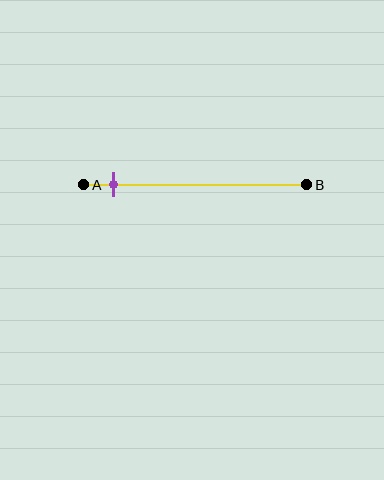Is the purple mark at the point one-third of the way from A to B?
No, the mark is at about 15% from A, not at the 33% one-third point.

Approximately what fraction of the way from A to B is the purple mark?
The purple mark is approximately 15% of the way from A to B.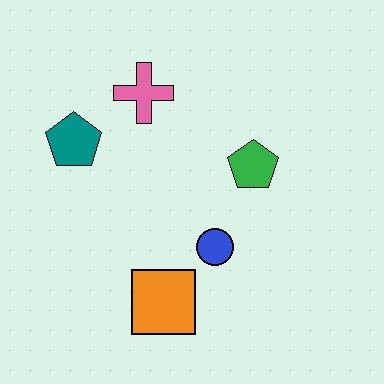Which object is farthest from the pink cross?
The orange square is farthest from the pink cross.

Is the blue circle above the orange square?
Yes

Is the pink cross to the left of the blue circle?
Yes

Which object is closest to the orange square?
The blue circle is closest to the orange square.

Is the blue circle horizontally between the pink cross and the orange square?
No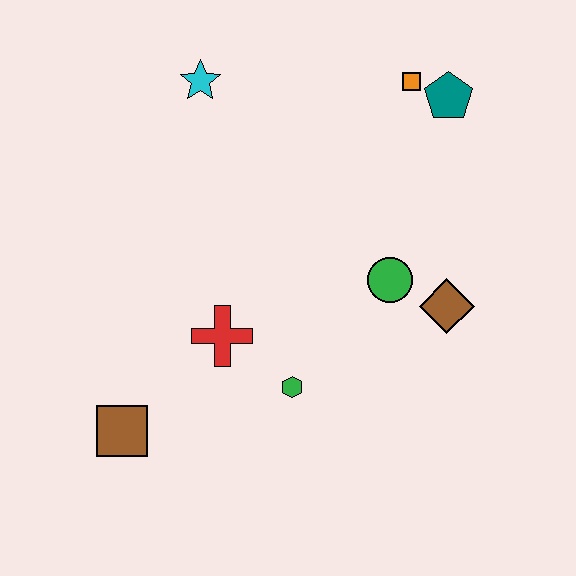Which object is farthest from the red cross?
The teal pentagon is farthest from the red cross.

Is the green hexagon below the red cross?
Yes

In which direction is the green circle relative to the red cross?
The green circle is to the right of the red cross.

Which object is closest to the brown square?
The red cross is closest to the brown square.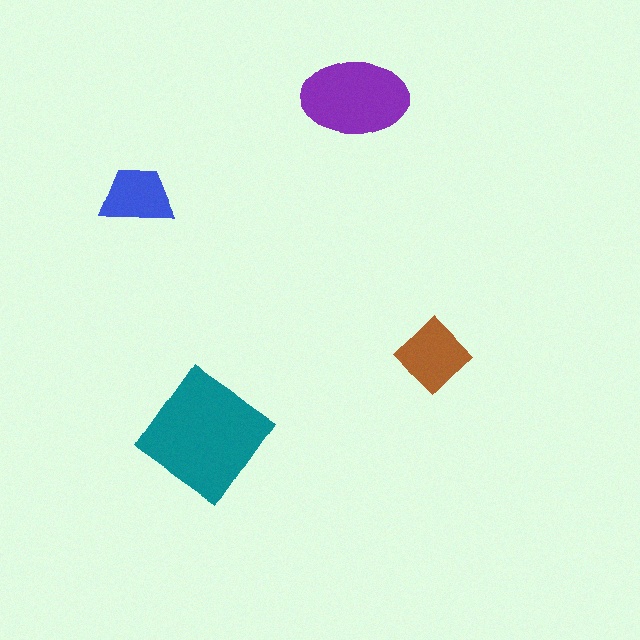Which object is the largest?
The teal diamond.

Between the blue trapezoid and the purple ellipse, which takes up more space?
The purple ellipse.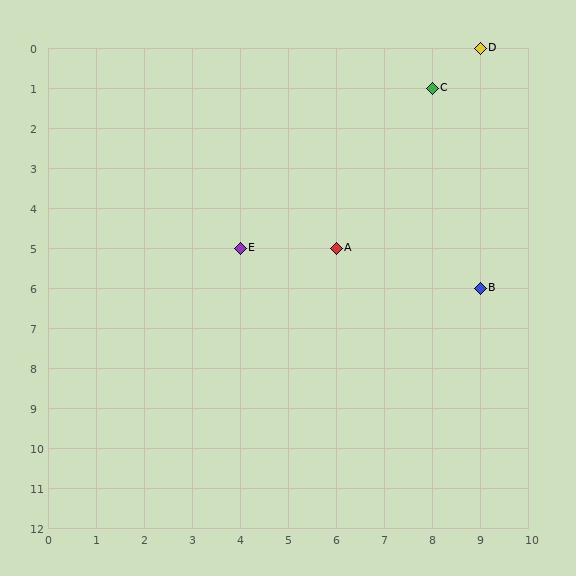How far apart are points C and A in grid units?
Points C and A are 2 columns and 4 rows apart (about 4.5 grid units diagonally).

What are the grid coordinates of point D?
Point D is at grid coordinates (9, 0).